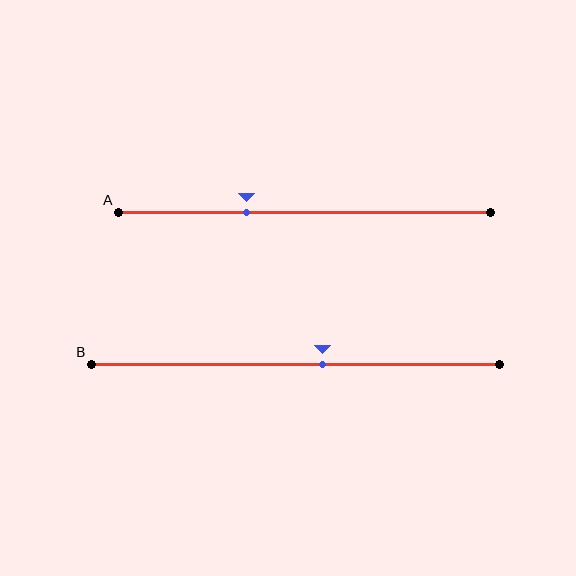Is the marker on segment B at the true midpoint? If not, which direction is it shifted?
No, the marker on segment B is shifted to the right by about 7% of the segment length.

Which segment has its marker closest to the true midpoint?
Segment B has its marker closest to the true midpoint.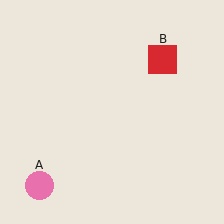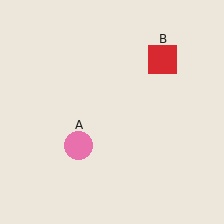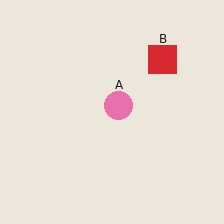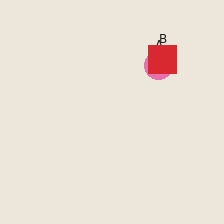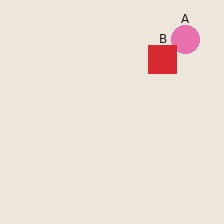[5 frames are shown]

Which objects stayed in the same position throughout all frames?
Red square (object B) remained stationary.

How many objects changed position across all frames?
1 object changed position: pink circle (object A).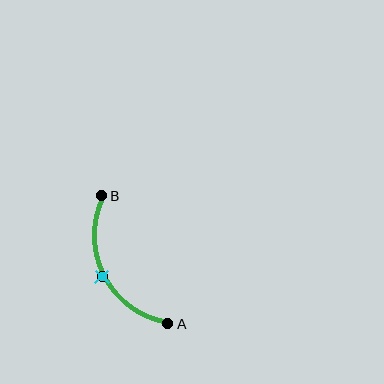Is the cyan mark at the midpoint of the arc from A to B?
Yes. The cyan mark lies on the arc at equal arc-length from both A and B — it is the arc midpoint.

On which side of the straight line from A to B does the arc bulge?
The arc bulges to the left of the straight line connecting A and B.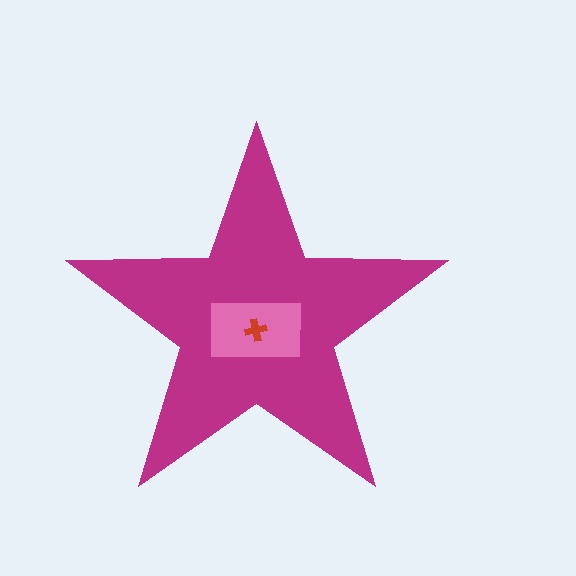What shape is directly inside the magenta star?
The pink rectangle.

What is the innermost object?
The red cross.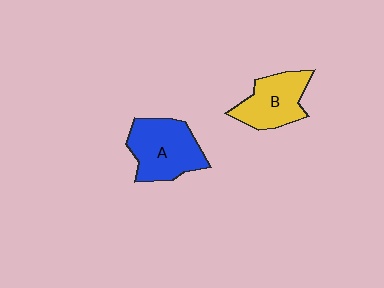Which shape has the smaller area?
Shape B (yellow).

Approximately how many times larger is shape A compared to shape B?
Approximately 1.2 times.